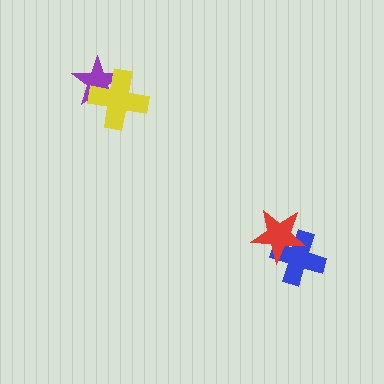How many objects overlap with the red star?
1 object overlaps with the red star.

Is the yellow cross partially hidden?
No, no other shape covers it.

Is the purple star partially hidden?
Yes, it is partially covered by another shape.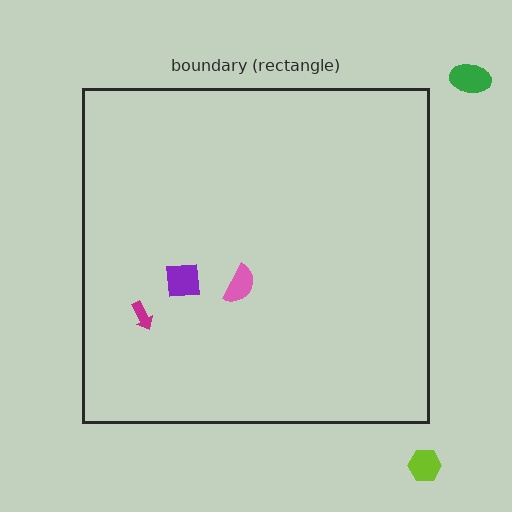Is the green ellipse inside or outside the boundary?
Outside.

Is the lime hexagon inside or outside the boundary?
Outside.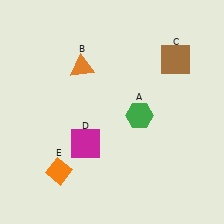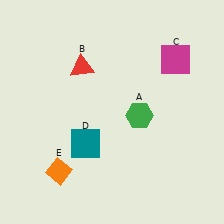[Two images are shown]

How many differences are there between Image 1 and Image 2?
There are 3 differences between the two images.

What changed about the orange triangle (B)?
In Image 1, B is orange. In Image 2, it changed to red.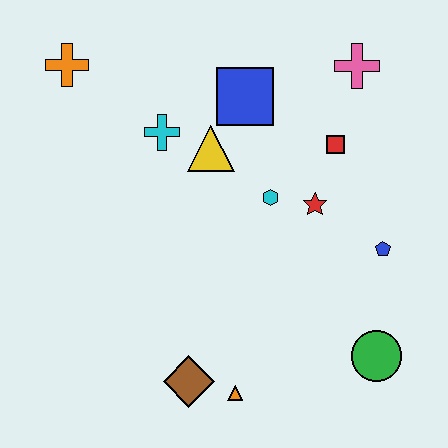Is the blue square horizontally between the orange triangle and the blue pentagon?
Yes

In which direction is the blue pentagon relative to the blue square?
The blue pentagon is below the blue square.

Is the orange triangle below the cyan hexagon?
Yes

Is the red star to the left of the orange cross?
No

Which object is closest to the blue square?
The yellow triangle is closest to the blue square.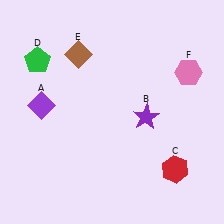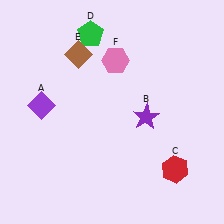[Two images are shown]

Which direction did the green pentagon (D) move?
The green pentagon (D) moved right.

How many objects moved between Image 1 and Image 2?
2 objects moved between the two images.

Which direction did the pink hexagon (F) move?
The pink hexagon (F) moved left.